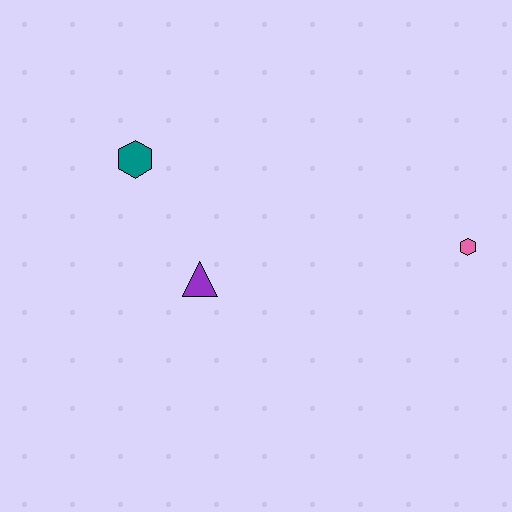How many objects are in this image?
There are 3 objects.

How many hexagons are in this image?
There are 2 hexagons.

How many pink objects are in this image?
There is 1 pink object.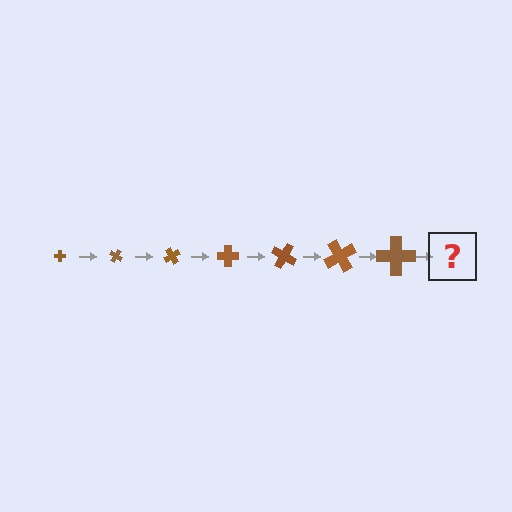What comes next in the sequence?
The next element should be a cross, larger than the previous one and rotated 210 degrees from the start.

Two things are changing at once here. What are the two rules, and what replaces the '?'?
The two rules are that the cross grows larger each step and it rotates 30 degrees each step. The '?' should be a cross, larger than the previous one and rotated 210 degrees from the start.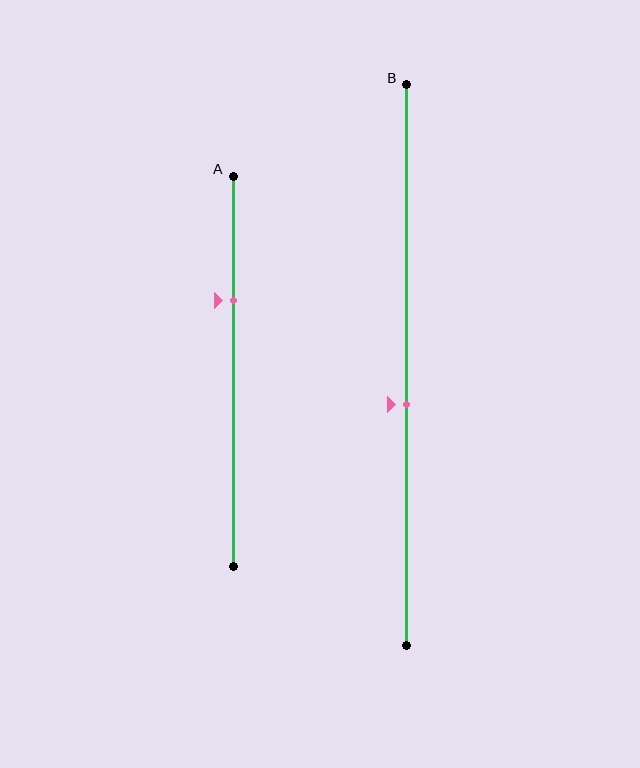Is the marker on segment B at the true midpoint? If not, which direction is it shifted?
No, the marker on segment B is shifted downward by about 7% of the segment length.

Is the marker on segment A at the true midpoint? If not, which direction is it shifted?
No, the marker on segment A is shifted upward by about 18% of the segment length.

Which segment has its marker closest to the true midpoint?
Segment B has its marker closest to the true midpoint.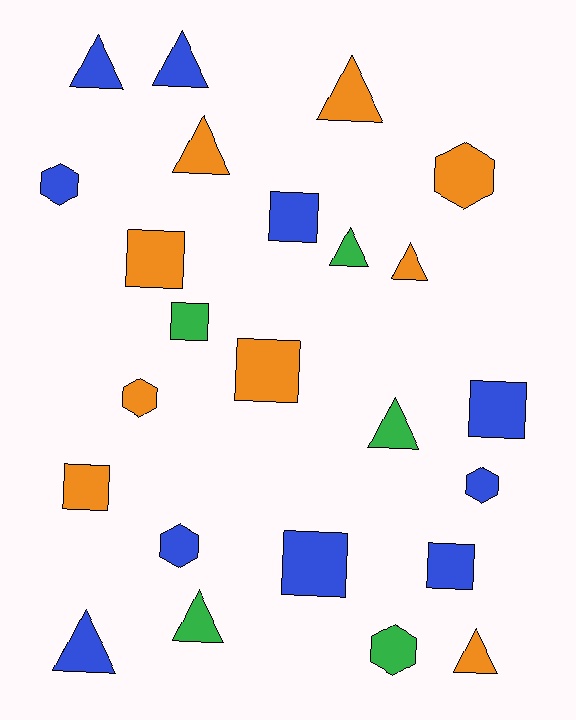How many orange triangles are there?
There are 4 orange triangles.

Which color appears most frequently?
Blue, with 10 objects.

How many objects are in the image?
There are 24 objects.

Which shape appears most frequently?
Triangle, with 10 objects.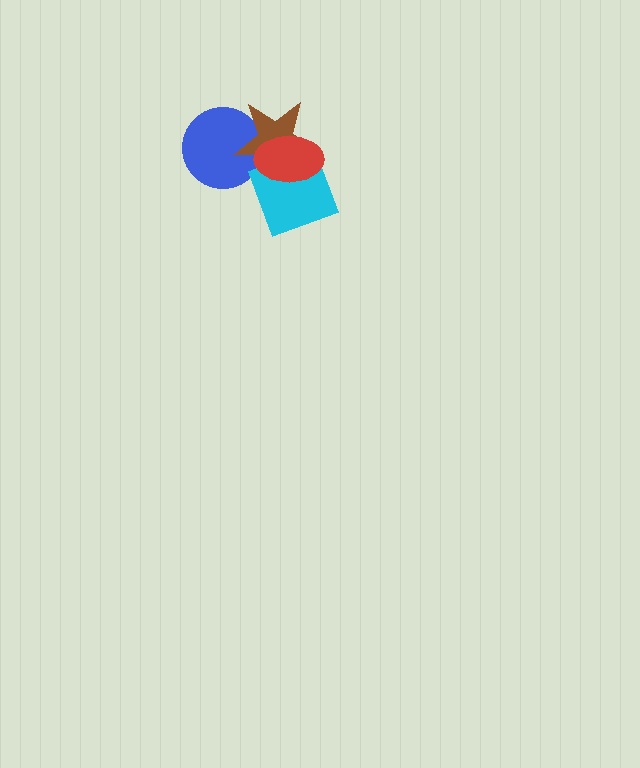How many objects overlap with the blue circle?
2 objects overlap with the blue circle.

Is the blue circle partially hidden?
Yes, it is partially covered by another shape.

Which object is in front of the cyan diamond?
The red ellipse is in front of the cyan diamond.